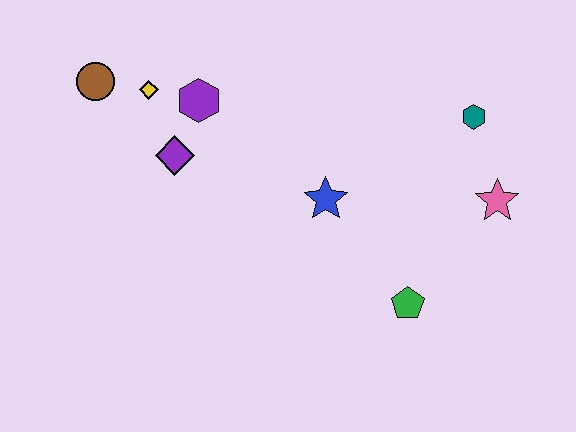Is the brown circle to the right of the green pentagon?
No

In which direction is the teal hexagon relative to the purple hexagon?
The teal hexagon is to the right of the purple hexagon.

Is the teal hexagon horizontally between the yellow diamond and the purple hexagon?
No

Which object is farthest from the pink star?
The brown circle is farthest from the pink star.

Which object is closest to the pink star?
The teal hexagon is closest to the pink star.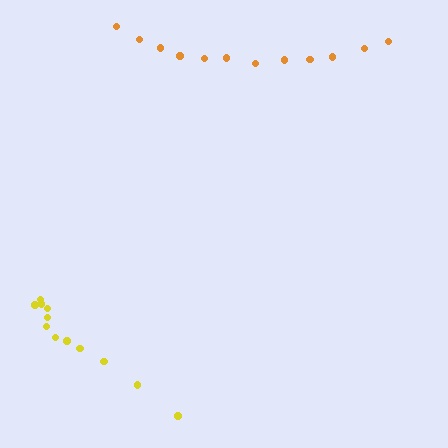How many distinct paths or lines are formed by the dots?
There are 2 distinct paths.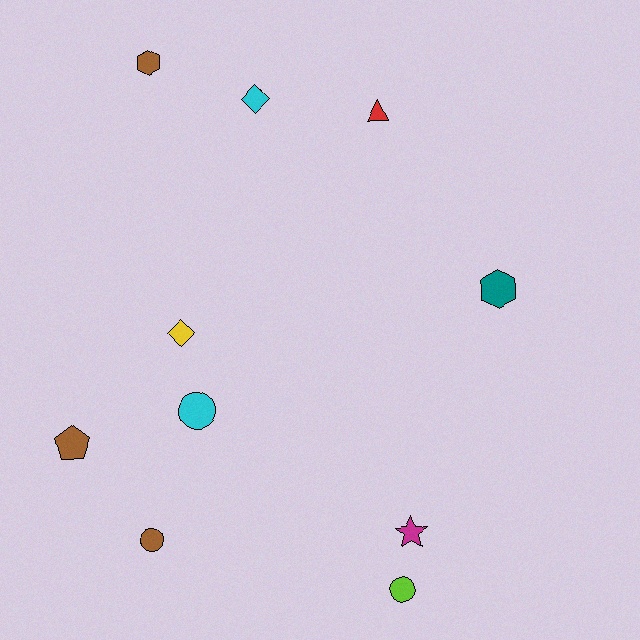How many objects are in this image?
There are 10 objects.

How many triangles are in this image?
There is 1 triangle.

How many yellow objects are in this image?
There is 1 yellow object.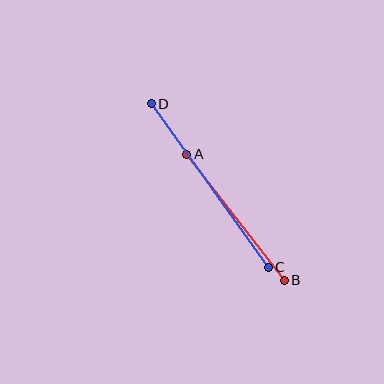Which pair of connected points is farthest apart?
Points C and D are farthest apart.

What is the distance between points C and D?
The distance is approximately 201 pixels.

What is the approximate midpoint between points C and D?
The midpoint is at approximately (210, 186) pixels.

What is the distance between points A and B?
The distance is approximately 159 pixels.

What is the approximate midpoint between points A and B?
The midpoint is at approximately (236, 217) pixels.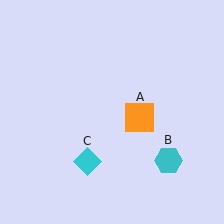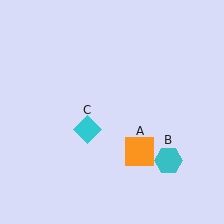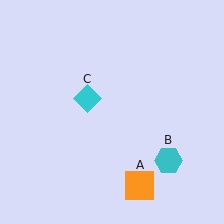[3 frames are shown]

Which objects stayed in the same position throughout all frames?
Cyan hexagon (object B) remained stationary.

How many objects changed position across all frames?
2 objects changed position: orange square (object A), cyan diamond (object C).